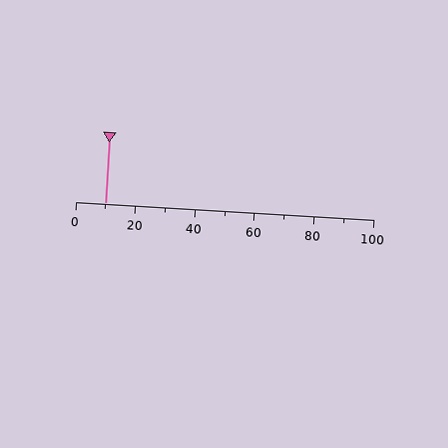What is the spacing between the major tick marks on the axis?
The major ticks are spaced 20 apart.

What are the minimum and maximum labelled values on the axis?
The axis runs from 0 to 100.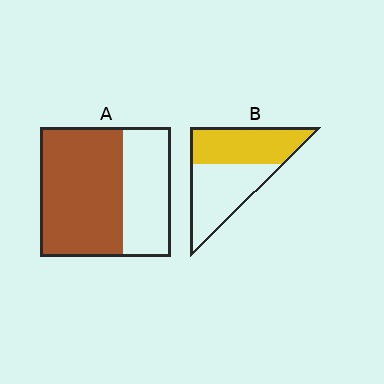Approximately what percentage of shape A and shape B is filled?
A is approximately 65% and B is approximately 50%.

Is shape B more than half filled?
Roughly half.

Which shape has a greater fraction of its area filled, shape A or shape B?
Shape A.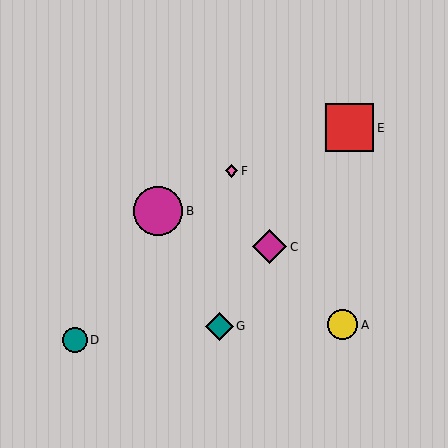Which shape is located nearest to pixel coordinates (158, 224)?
The magenta circle (labeled B) at (158, 211) is nearest to that location.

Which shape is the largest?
The magenta circle (labeled B) is the largest.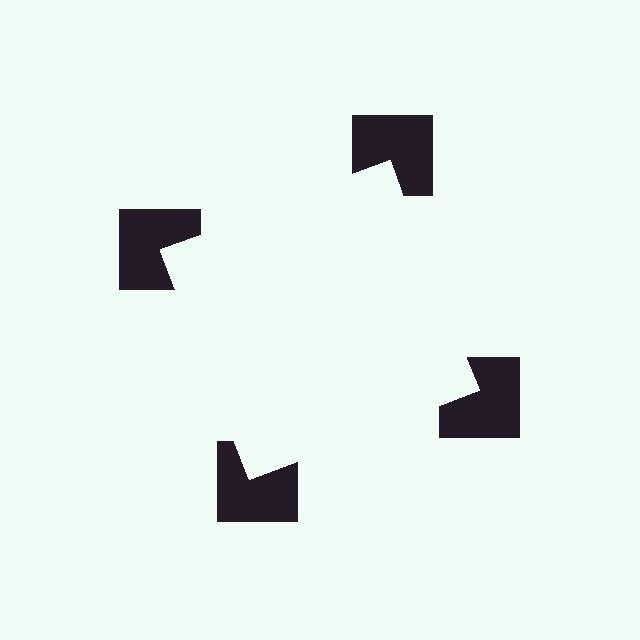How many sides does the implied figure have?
4 sides.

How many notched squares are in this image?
There are 4 — one at each vertex of the illusory square.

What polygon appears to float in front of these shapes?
An illusory square — its edges are inferred from the aligned wedge cuts in the notched squares, not physically drawn.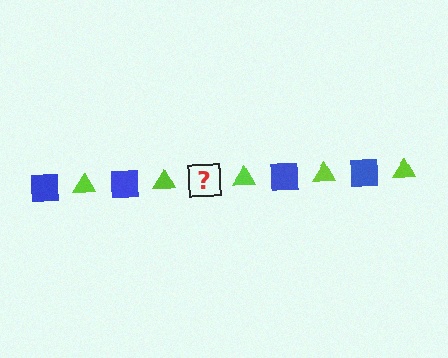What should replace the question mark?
The question mark should be replaced with a blue square.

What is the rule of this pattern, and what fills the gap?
The rule is that the pattern alternates between blue square and lime triangle. The gap should be filled with a blue square.